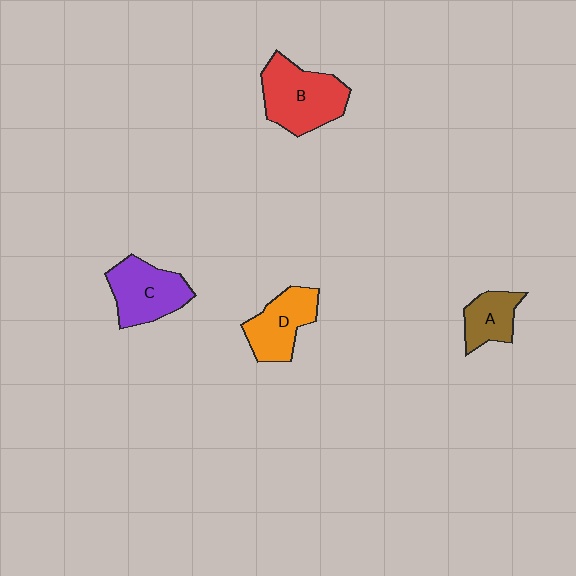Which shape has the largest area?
Shape B (red).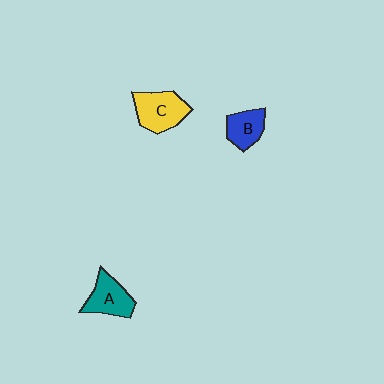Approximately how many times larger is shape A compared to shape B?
Approximately 1.2 times.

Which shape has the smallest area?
Shape B (blue).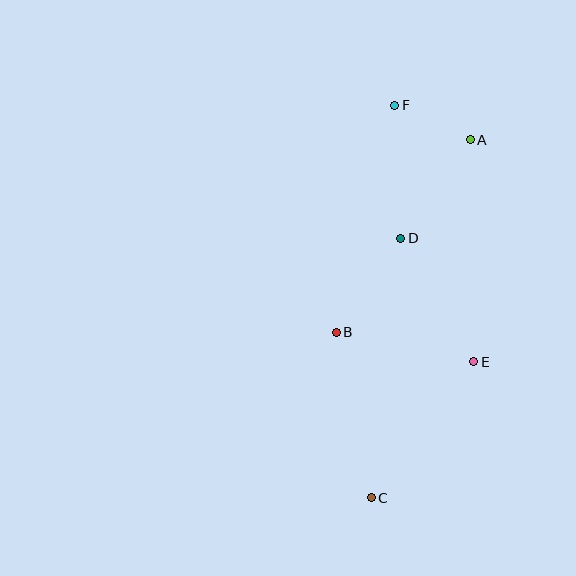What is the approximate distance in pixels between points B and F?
The distance between B and F is approximately 235 pixels.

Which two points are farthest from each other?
Points C and F are farthest from each other.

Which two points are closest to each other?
Points A and F are closest to each other.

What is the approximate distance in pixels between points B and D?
The distance between B and D is approximately 114 pixels.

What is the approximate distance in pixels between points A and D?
The distance between A and D is approximately 121 pixels.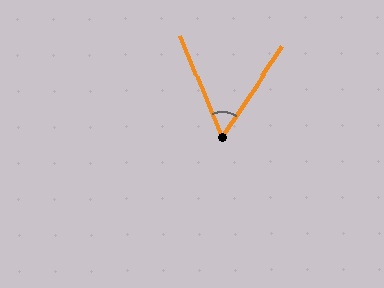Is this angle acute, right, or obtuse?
It is acute.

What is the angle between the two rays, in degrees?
Approximately 56 degrees.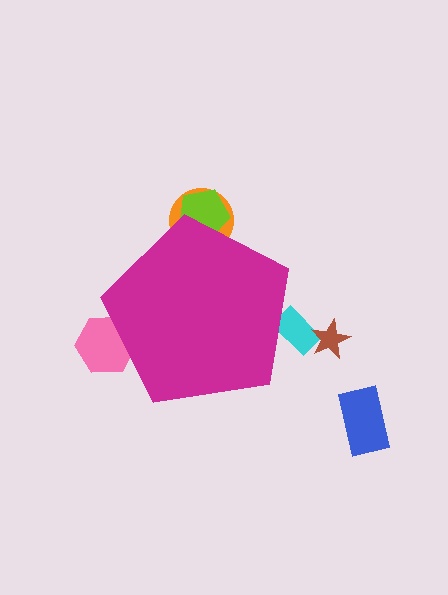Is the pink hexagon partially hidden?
Yes, the pink hexagon is partially hidden behind the magenta pentagon.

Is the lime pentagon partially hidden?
Yes, the lime pentagon is partially hidden behind the magenta pentagon.